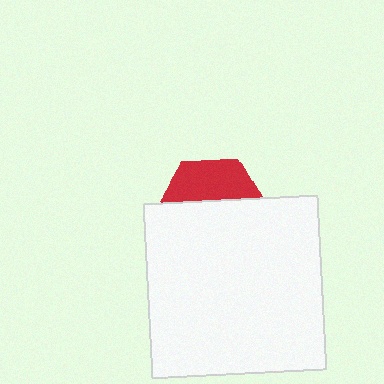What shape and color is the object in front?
The object in front is a white square.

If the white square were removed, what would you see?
You would see the complete red hexagon.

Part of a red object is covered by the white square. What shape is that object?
It is a hexagon.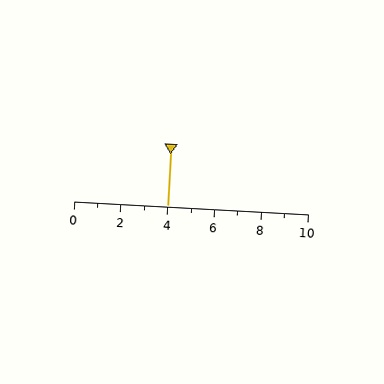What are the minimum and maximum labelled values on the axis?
The axis runs from 0 to 10.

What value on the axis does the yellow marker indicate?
The marker indicates approximately 4.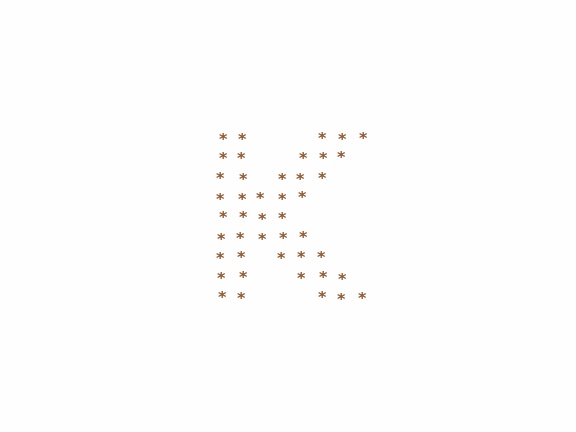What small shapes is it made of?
It is made of small asterisks.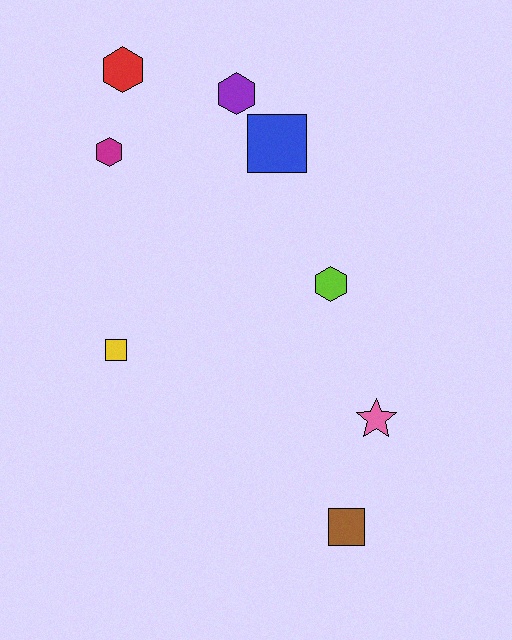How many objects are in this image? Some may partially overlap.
There are 8 objects.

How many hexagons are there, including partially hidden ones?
There are 4 hexagons.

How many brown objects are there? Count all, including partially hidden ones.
There is 1 brown object.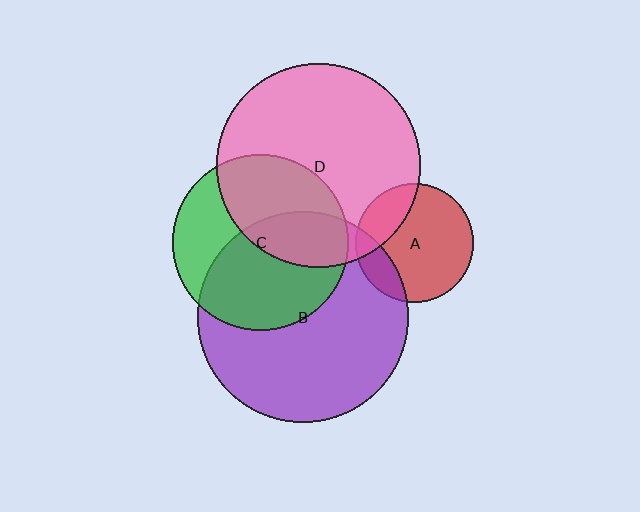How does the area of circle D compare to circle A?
Approximately 2.9 times.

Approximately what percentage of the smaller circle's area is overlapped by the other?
Approximately 15%.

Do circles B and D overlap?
Yes.